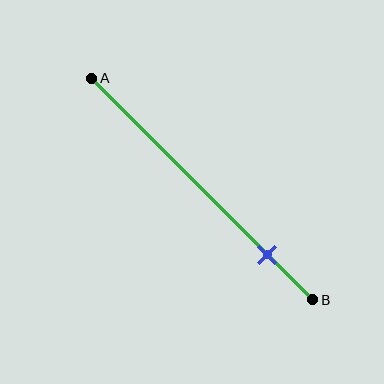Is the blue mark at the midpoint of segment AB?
No, the mark is at about 80% from A, not at the 50% midpoint.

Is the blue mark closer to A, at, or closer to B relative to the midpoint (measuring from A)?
The blue mark is closer to point B than the midpoint of segment AB.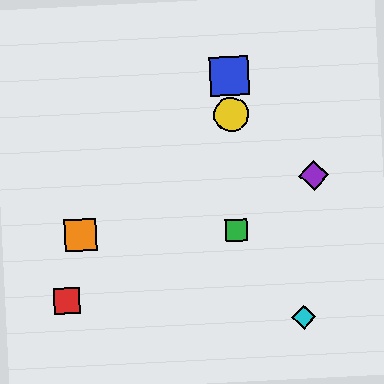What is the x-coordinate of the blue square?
The blue square is at x≈229.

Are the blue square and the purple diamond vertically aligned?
No, the blue square is at x≈229 and the purple diamond is at x≈314.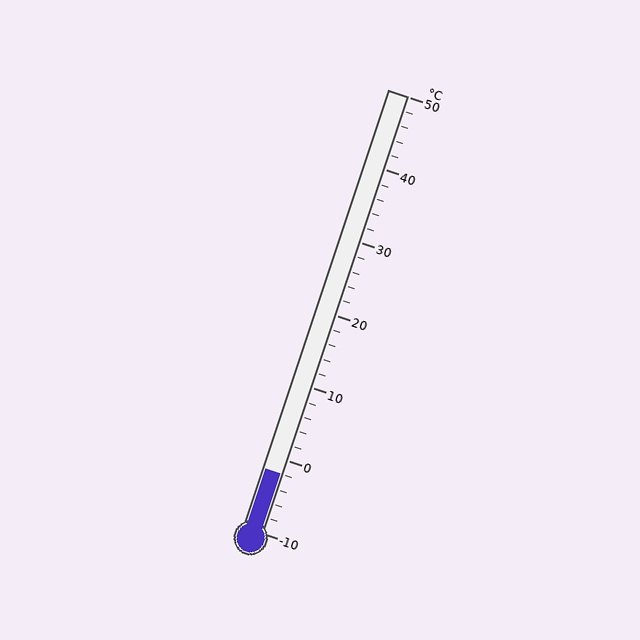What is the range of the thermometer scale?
The thermometer scale ranges from -10°C to 50°C.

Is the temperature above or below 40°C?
The temperature is below 40°C.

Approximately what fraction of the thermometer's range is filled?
The thermometer is filled to approximately 15% of its range.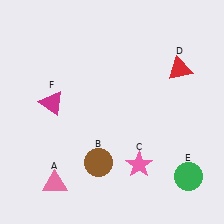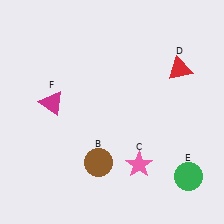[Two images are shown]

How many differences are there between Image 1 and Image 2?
There is 1 difference between the two images.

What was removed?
The pink triangle (A) was removed in Image 2.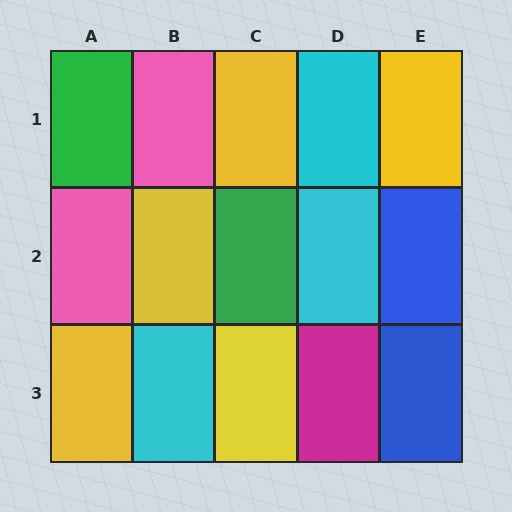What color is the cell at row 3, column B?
Cyan.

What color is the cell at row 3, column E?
Blue.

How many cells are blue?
2 cells are blue.